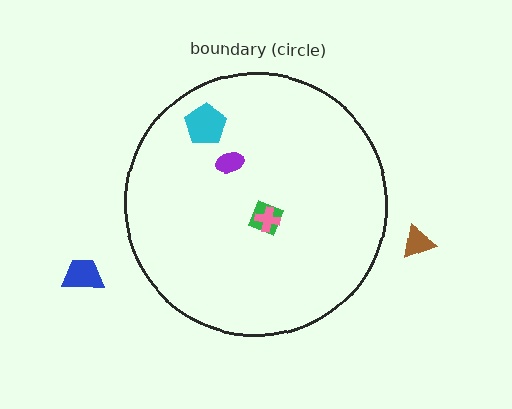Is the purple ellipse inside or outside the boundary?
Inside.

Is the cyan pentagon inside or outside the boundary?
Inside.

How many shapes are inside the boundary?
4 inside, 2 outside.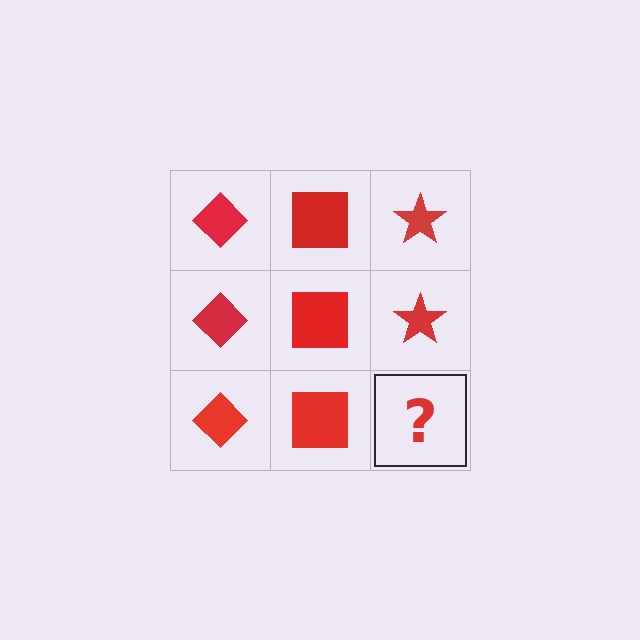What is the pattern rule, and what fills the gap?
The rule is that each column has a consistent shape. The gap should be filled with a red star.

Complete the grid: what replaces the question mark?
The question mark should be replaced with a red star.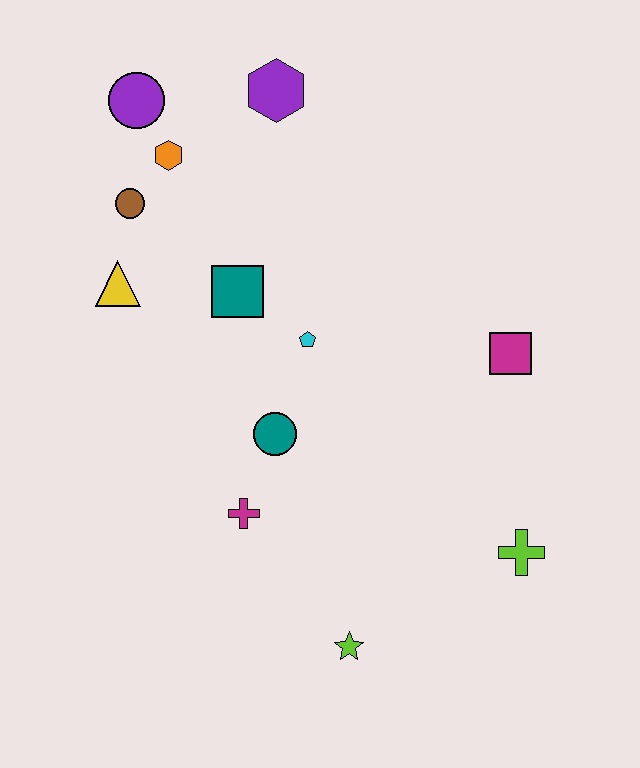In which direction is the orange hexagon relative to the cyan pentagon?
The orange hexagon is above the cyan pentagon.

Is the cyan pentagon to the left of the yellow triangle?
No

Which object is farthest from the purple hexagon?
The lime star is farthest from the purple hexagon.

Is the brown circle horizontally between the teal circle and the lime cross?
No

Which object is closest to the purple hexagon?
The orange hexagon is closest to the purple hexagon.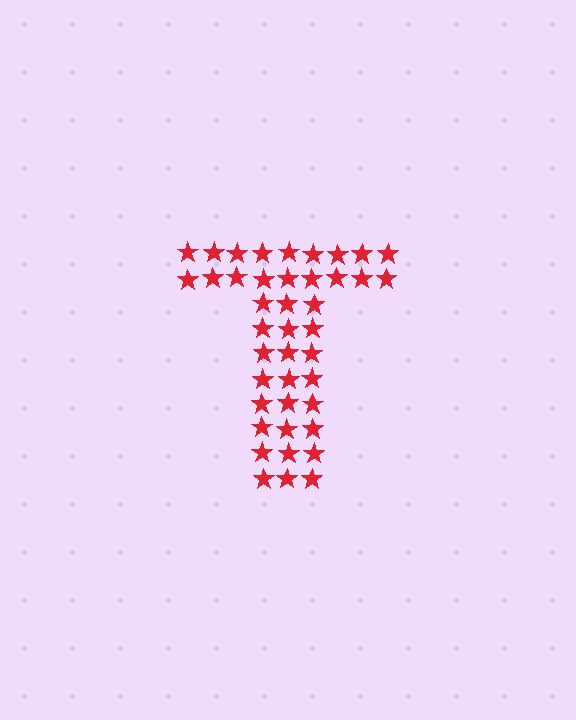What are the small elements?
The small elements are stars.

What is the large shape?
The large shape is the letter T.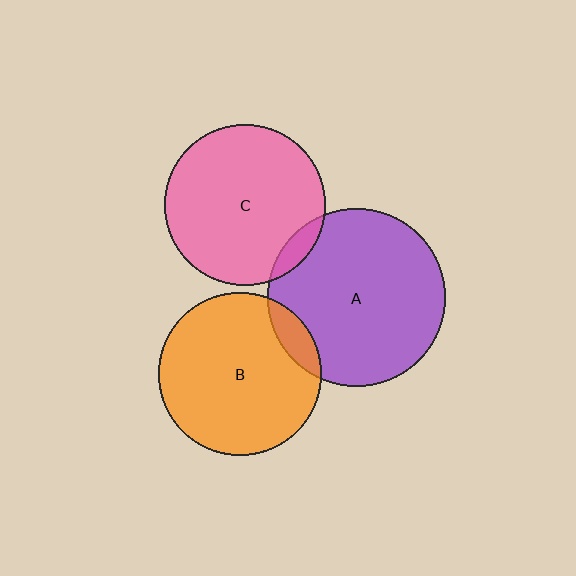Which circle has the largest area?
Circle A (purple).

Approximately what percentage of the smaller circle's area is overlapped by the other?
Approximately 10%.